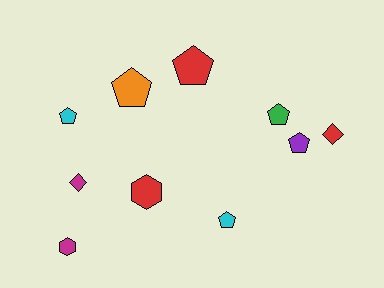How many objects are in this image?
There are 10 objects.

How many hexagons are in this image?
There are 2 hexagons.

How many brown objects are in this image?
There are no brown objects.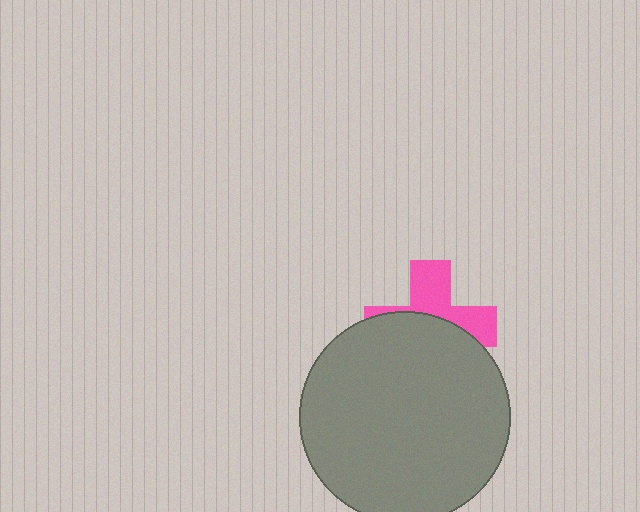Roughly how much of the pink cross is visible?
A small part of it is visible (roughly 44%).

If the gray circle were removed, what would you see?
You would see the complete pink cross.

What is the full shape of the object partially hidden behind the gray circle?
The partially hidden object is a pink cross.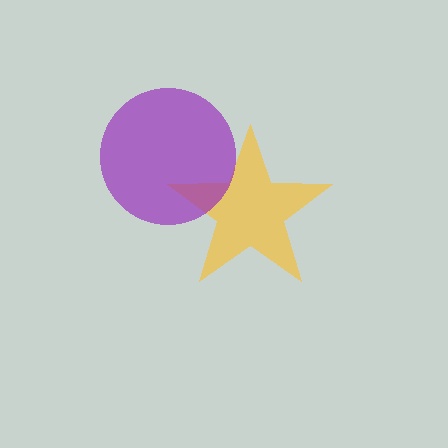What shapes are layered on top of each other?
The layered shapes are: a yellow star, a purple circle.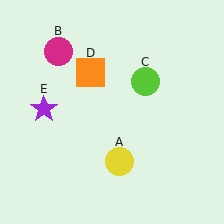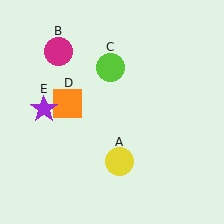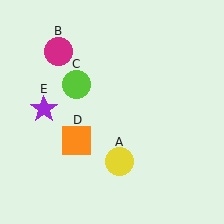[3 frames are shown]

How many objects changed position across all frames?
2 objects changed position: lime circle (object C), orange square (object D).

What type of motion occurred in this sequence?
The lime circle (object C), orange square (object D) rotated counterclockwise around the center of the scene.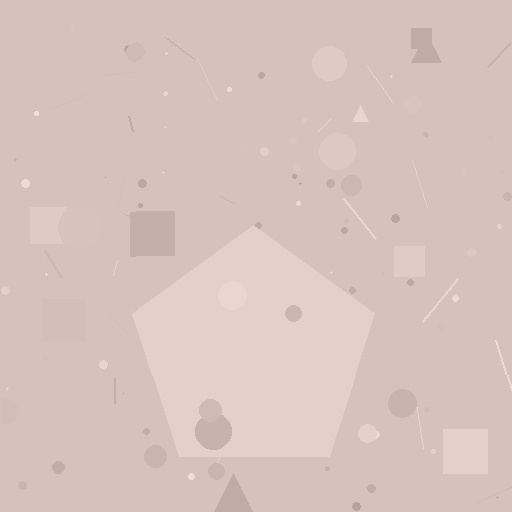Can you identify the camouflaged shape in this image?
The camouflaged shape is a pentagon.